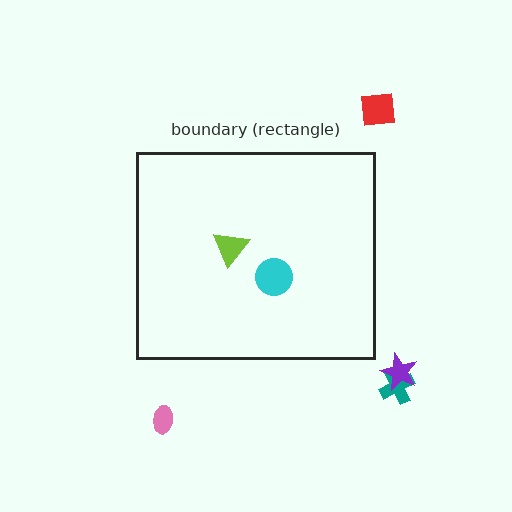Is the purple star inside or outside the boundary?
Outside.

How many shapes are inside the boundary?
2 inside, 4 outside.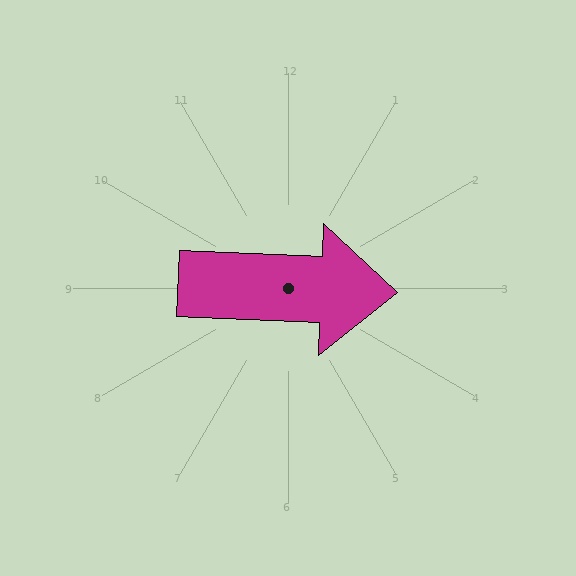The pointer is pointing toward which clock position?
Roughly 3 o'clock.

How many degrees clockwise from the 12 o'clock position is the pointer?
Approximately 92 degrees.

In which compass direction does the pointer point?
East.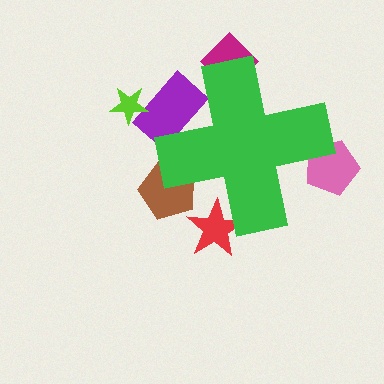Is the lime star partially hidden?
No, the lime star is fully visible.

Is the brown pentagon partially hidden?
Yes, the brown pentagon is partially hidden behind the green cross.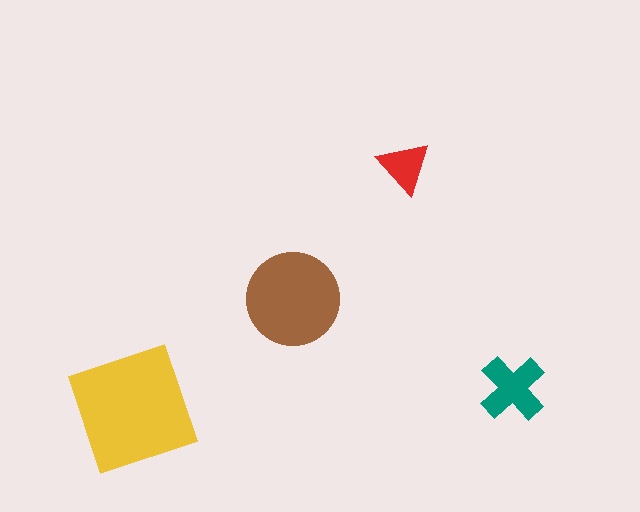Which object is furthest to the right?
The teal cross is rightmost.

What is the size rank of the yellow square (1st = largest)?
1st.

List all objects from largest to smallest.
The yellow square, the brown circle, the teal cross, the red triangle.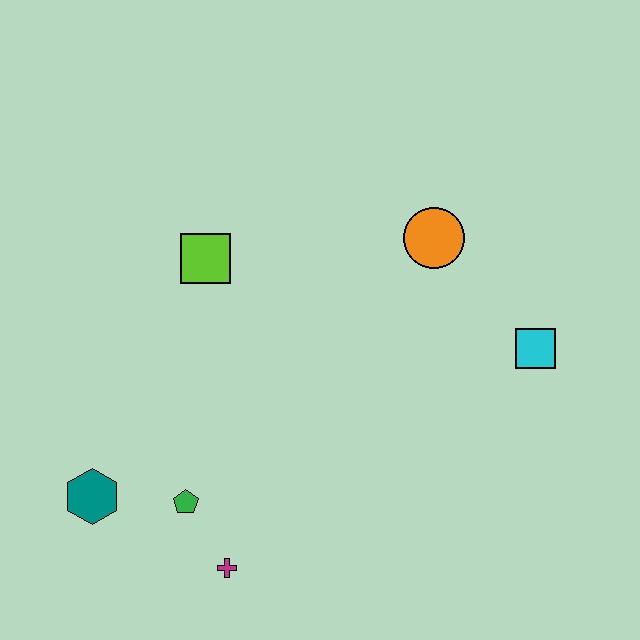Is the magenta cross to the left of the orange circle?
Yes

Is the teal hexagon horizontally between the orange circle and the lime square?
No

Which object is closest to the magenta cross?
The green pentagon is closest to the magenta cross.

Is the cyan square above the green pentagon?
Yes